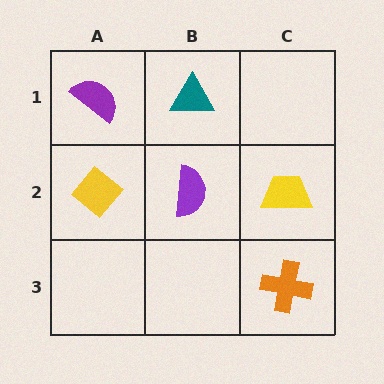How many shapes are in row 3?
1 shape.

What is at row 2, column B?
A purple semicircle.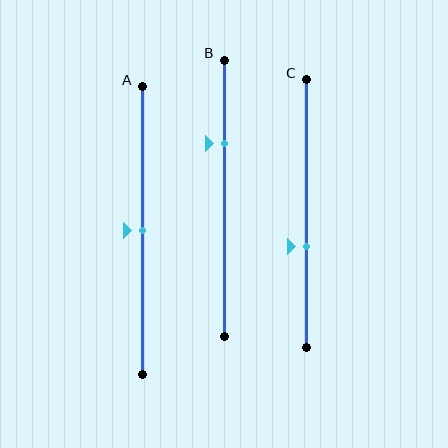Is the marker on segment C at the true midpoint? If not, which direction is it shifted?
No, the marker on segment C is shifted downward by about 12% of the segment length.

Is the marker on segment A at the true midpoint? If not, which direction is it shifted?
Yes, the marker on segment A is at the true midpoint.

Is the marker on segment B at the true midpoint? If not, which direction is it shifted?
No, the marker on segment B is shifted upward by about 20% of the segment length.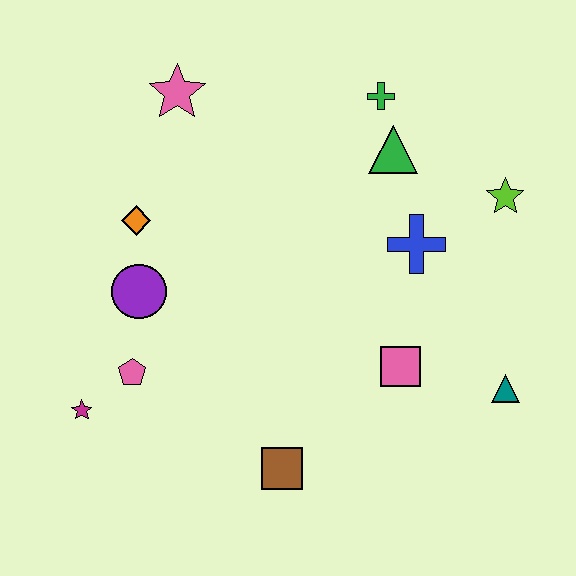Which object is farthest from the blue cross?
The magenta star is farthest from the blue cross.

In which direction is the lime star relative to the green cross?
The lime star is to the right of the green cross.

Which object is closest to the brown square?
The pink square is closest to the brown square.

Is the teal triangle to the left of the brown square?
No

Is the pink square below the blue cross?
Yes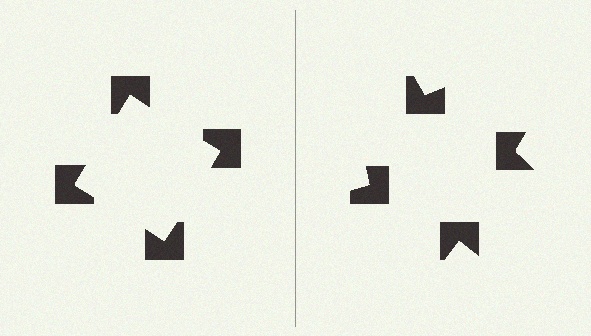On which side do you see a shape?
An illusory square appears on the left side. On the right side the wedge cuts are rotated, so no coherent shape forms.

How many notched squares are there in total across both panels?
8 — 4 on each side.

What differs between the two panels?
The notched squares are positioned identically on both sides; only the wedge orientations differ. On the left they align to a square; on the right they are misaligned.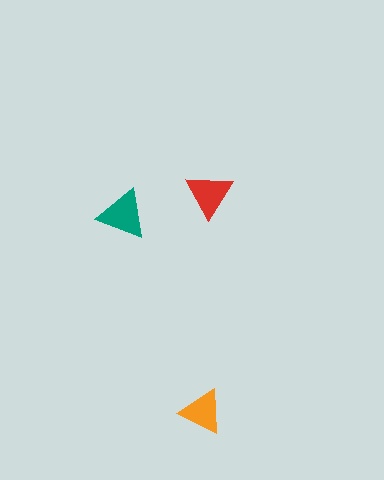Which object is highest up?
The red triangle is topmost.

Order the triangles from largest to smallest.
the teal one, the red one, the orange one.